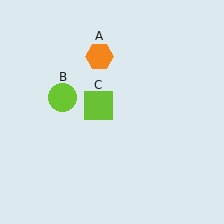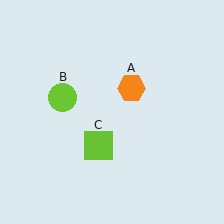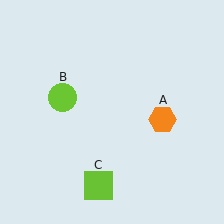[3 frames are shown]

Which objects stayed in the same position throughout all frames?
Lime circle (object B) remained stationary.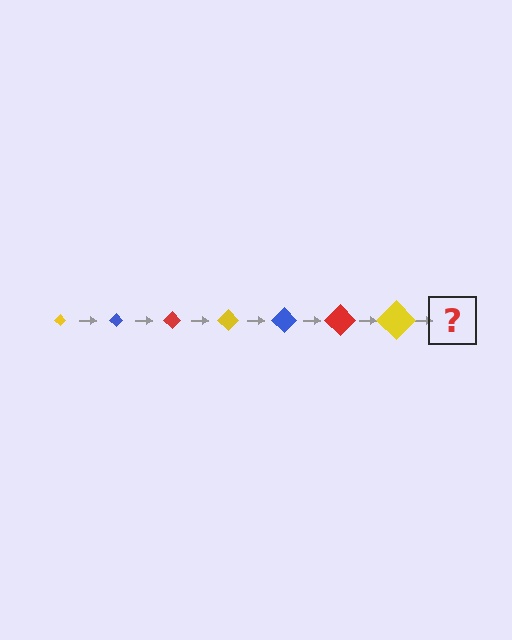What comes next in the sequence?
The next element should be a blue diamond, larger than the previous one.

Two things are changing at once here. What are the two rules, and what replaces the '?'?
The two rules are that the diamond grows larger each step and the color cycles through yellow, blue, and red. The '?' should be a blue diamond, larger than the previous one.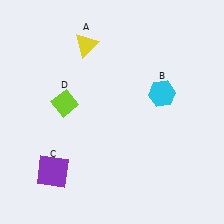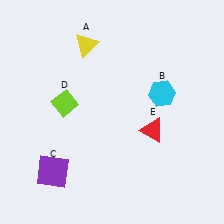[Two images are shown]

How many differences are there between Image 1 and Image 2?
There is 1 difference between the two images.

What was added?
A red triangle (E) was added in Image 2.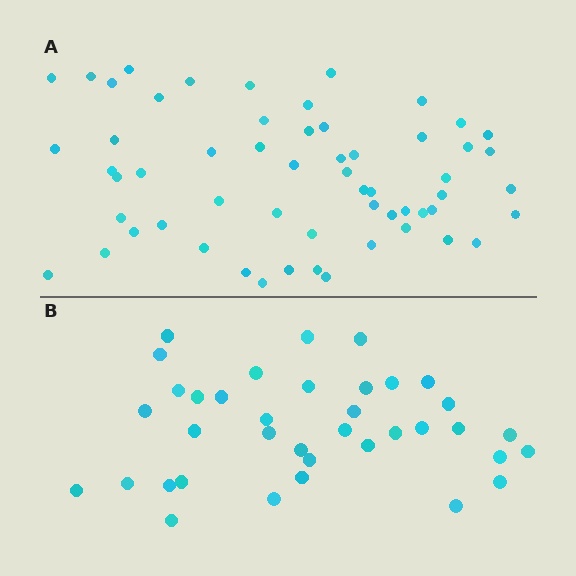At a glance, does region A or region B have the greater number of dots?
Region A (the top region) has more dots.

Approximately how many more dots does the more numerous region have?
Region A has approximately 20 more dots than region B.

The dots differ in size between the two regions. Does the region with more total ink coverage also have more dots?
No. Region B has more total ink coverage because its dots are larger, but region A actually contains more individual dots. Total area can be misleading — the number of items is what matters here.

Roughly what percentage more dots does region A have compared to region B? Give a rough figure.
About 55% more.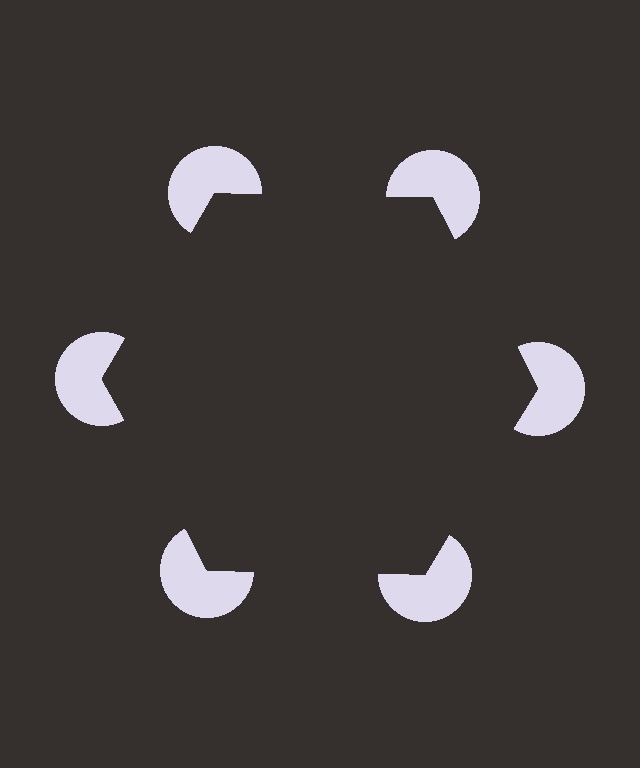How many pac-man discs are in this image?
There are 6 — one at each vertex of the illusory hexagon.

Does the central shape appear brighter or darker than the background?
It typically appears slightly darker than the background, even though no actual brightness change is drawn.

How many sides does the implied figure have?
6 sides.